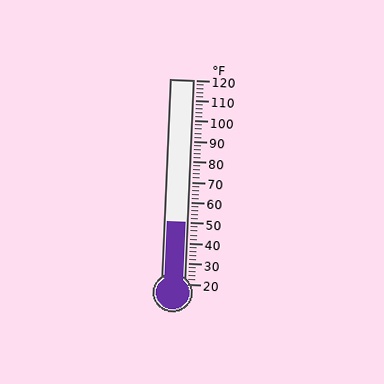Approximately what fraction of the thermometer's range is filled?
The thermometer is filled to approximately 30% of its range.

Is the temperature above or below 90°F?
The temperature is below 90°F.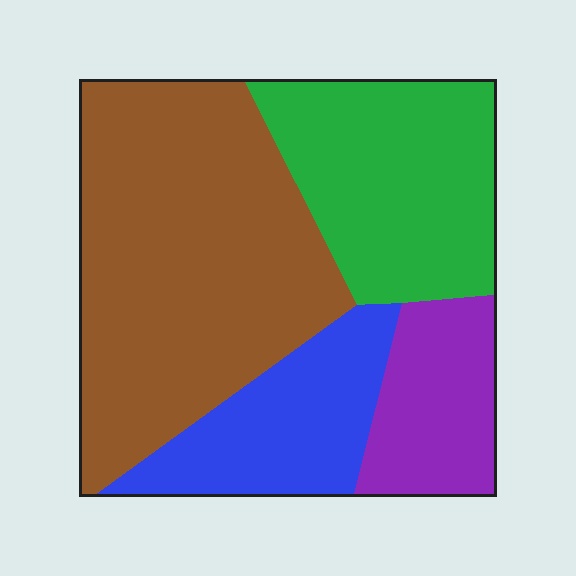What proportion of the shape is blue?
Blue covers about 15% of the shape.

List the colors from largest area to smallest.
From largest to smallest: brown, green, blue, purple.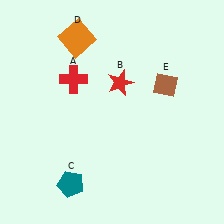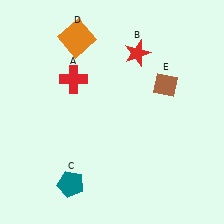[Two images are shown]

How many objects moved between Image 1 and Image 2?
1 object moved between the two images.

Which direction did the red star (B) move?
The red star (B) moved up.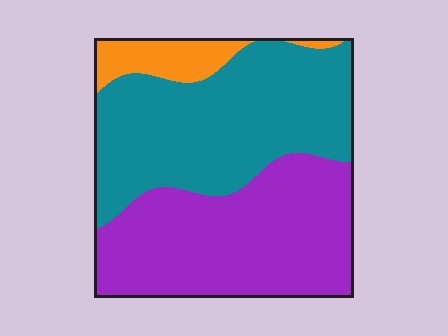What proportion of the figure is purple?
Purple takes up between a third and a half of the figure.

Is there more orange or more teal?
Teal.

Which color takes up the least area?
Orange, at roughly 10%.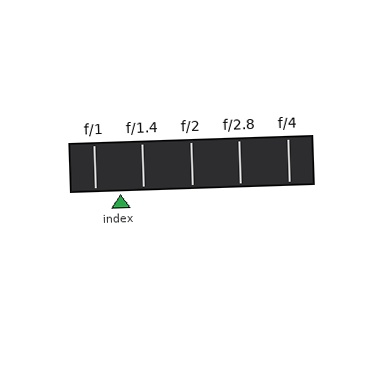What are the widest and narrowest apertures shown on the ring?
The widest aperture shown is f/1 and the narrowest is f/4.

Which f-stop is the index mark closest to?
The index mark is closest to f/1.4.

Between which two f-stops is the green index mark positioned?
The index mark is between f/1 and f/1.4.